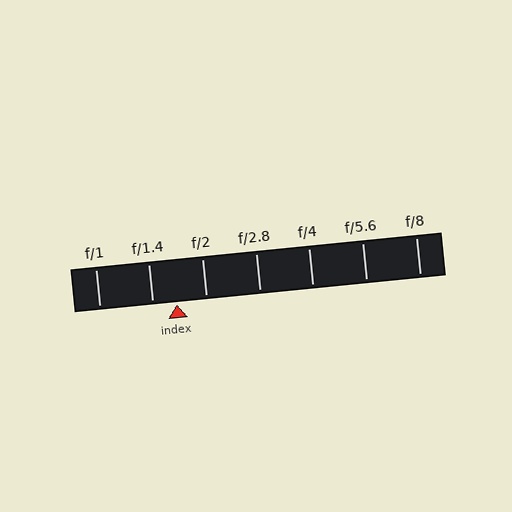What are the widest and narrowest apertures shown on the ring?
The widest aperture shown is f/1 and the narrowest is f/8.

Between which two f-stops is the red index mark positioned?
The index mark is between f/1.4 and f/2.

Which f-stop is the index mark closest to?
The index mark is closest to f/1.4.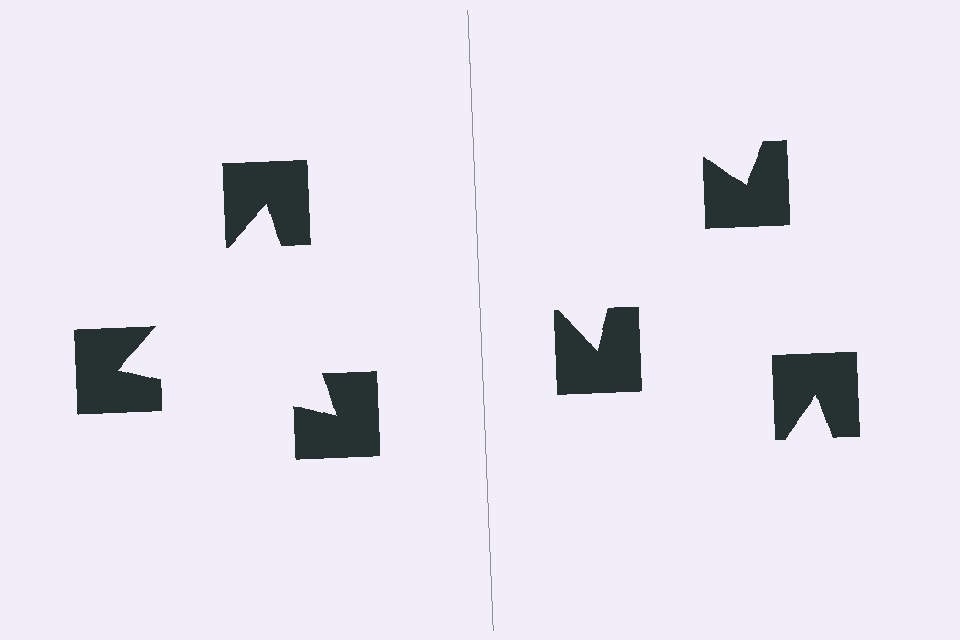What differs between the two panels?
The notched squares are positioned identically on both sides; only the wedge orientations differ. On the left they align to a triangle; on the right they are misaligned.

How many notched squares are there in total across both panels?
6 — 3 on each side.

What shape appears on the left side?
An illusory triangle.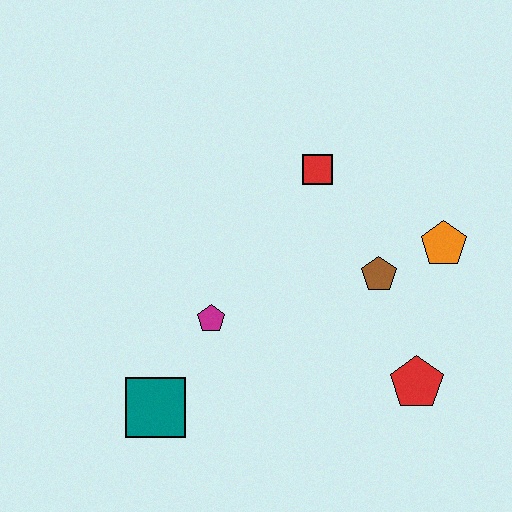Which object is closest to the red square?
The brown pentagon is closest to the red square.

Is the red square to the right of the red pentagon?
No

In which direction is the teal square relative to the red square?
The teal square is below the red square.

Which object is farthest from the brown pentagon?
The teal square is farthest from the brown pentagon.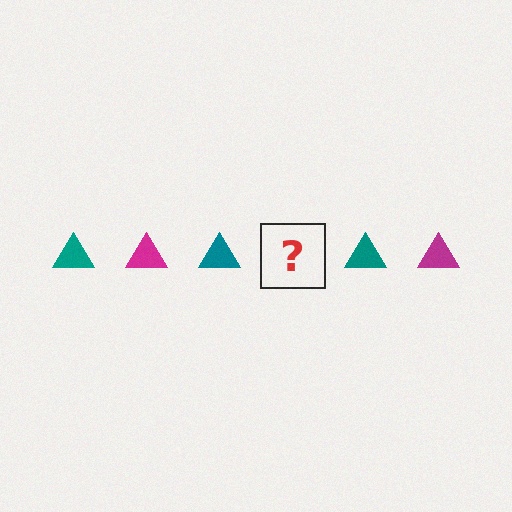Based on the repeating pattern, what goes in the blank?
The blank should be a magenta triangle.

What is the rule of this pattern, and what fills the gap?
The rule is that the pattern cycles through teal, magenta triangles. The gap should be filled with a magenta triangle.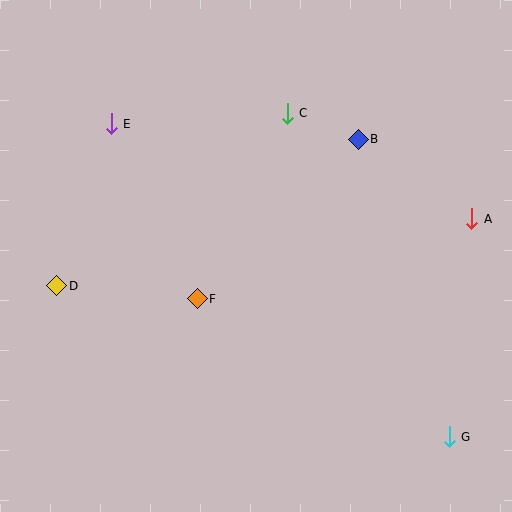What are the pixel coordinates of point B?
Point B is at (358, 139).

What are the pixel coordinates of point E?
Point E is at (111, 124).